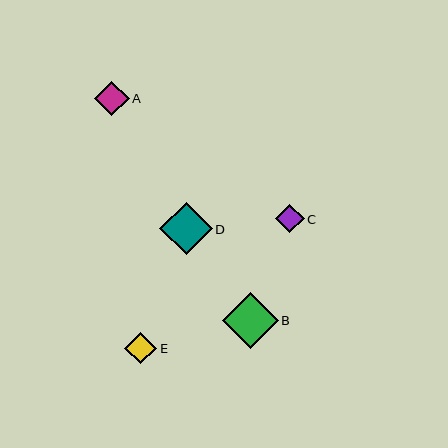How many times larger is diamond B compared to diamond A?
Diamond B is approximately 1.6 times the size of diamond A.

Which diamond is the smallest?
Diamond C is the smallest with a size of approximately 29 pixels.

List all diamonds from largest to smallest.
From largest to smallest: B, D, A, E, C.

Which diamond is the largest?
Diamond B is the largest with a size of approximately 56 pixels.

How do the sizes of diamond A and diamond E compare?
Diamond A and diamond E are approximately the same size.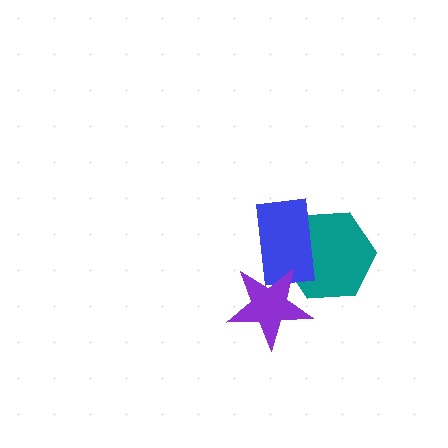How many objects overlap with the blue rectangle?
2 objects overlap with the blue rectangle.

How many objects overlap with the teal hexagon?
2 objects overlap with the teal hexagon.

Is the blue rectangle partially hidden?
Yes, it is partially covered by another shape.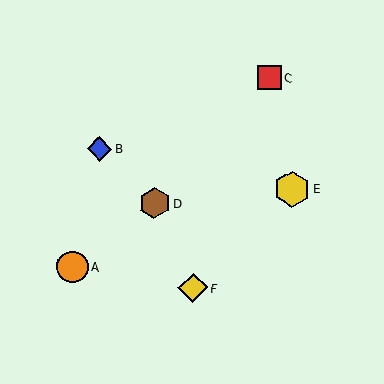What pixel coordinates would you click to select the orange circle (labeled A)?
Click at (72, 267) to select the orange circle A.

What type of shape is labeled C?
Shape C is a red square.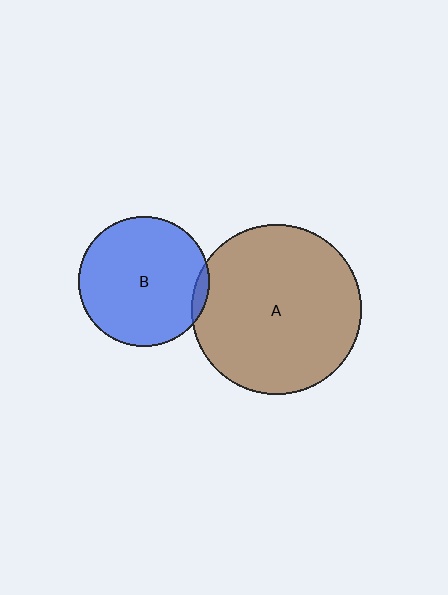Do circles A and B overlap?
Yes.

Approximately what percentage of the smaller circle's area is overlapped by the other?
Approximately 5%.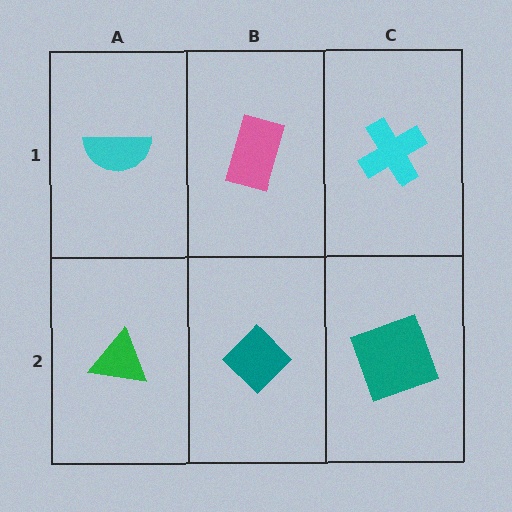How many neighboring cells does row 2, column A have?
2.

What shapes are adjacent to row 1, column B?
A teal diamond (row 2, column B), a cyan semicircle (row 1, column A), a cyan cross (row 1, column C).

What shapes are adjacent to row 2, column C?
A cyan cross (row 1, column C), a teal diamond (row 2, column B).